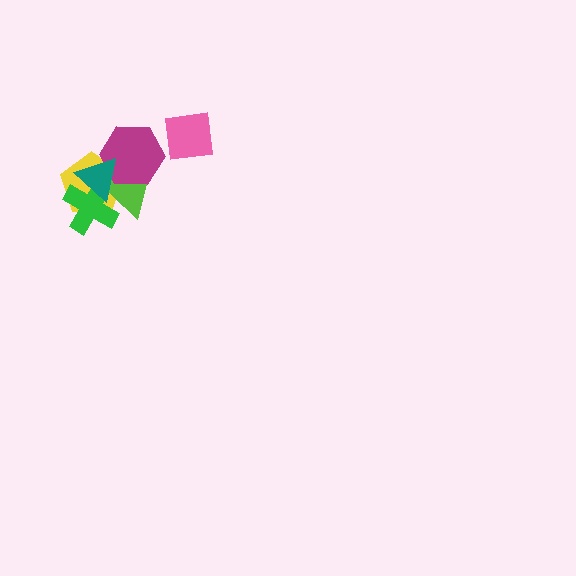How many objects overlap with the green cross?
3 objects overlap with the green cross.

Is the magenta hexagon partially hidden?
Yes, it is partially covered by another shape.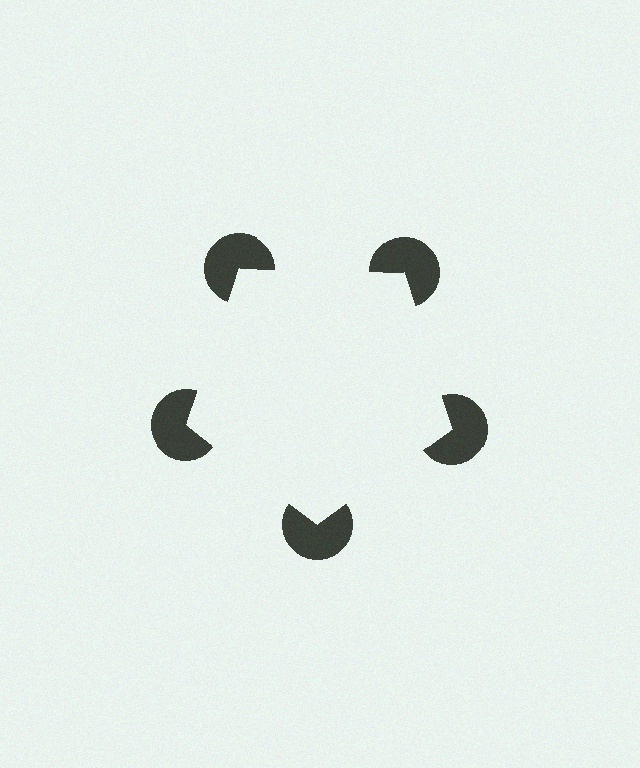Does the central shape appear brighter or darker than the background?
It typically appears slightly brighter than the background, even though no actual brightness change is drawn.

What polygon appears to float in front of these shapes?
An illusory pentagon — its edges are inferred from the aligned wedge cuts in the pac-man discs, not physically drawn.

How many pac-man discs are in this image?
There are 5 — one at each vertex of the illusory pentagon.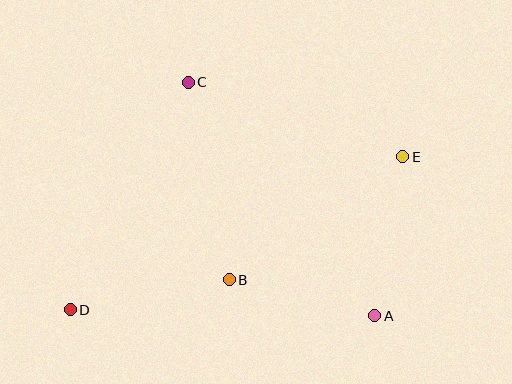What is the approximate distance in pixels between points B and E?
The distance between B and E is approximately 212 pixels.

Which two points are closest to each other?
Points A and B are closest to each other.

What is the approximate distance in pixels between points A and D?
The distance between A and D is approximately 305 pixels.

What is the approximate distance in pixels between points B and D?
The distance between B and D is approximately 162 pixels.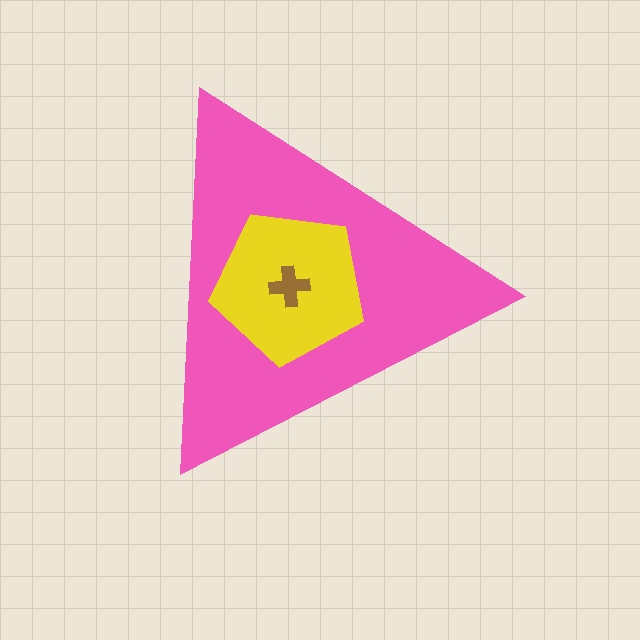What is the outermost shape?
The pink triangle.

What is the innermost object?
The brown cross.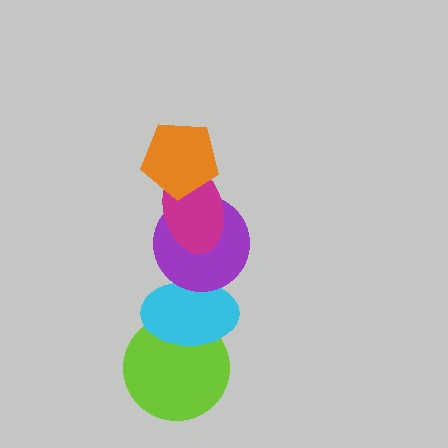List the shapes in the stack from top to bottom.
From top to bottom: the orange pentagon, the magenta ellipse, the purple circle, the cyan ellipse, the lime circle.